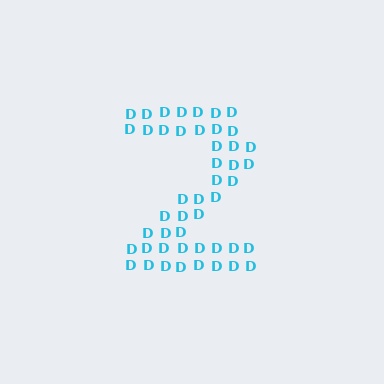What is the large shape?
The large shape is the digit 2.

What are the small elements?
The small elements are letter D's.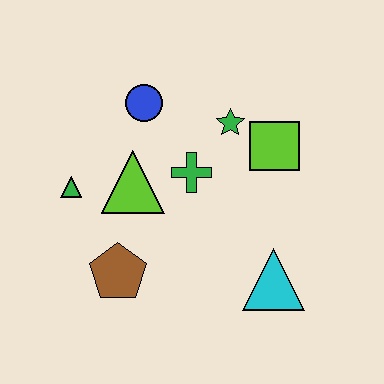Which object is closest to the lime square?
The green star is closest to the lime square.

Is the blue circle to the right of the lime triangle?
Yes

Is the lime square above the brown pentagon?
Yes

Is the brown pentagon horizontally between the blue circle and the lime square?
No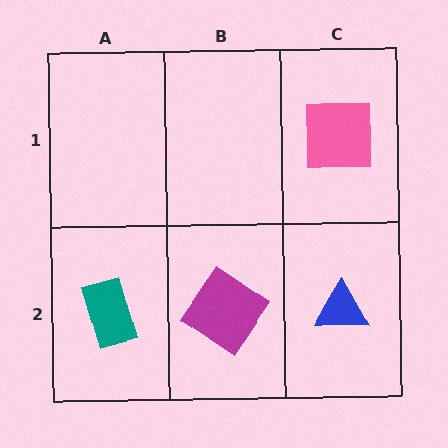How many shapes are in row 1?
1 shape.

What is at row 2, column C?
A blue triangle.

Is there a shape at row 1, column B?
No, that cell is empty.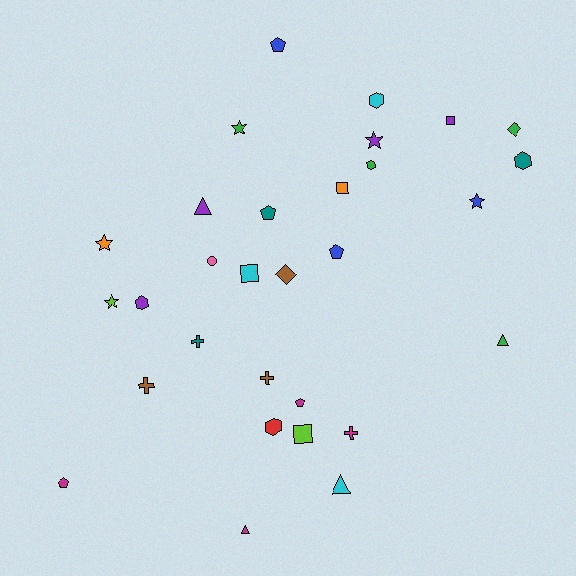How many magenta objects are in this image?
There are 4 magenta objects.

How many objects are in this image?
There are 30 objects.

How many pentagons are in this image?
There are 5 pentagons.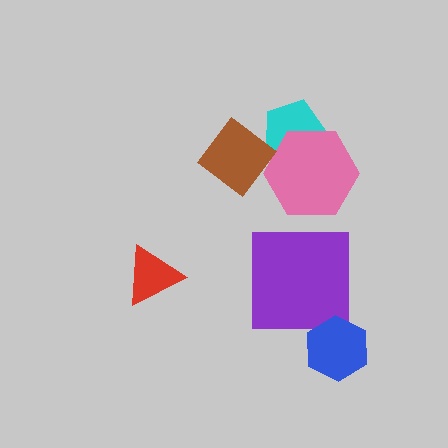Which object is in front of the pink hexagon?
The brown diamond is in front of the pink hexagon.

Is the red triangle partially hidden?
No, no other shape covers it.